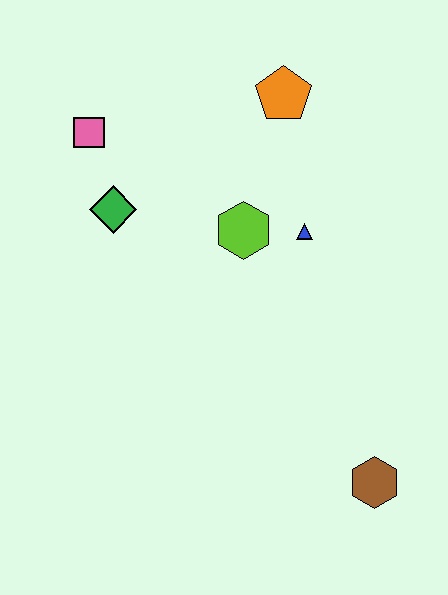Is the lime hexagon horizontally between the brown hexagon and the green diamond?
Yes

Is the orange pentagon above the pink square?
Yes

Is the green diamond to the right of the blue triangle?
No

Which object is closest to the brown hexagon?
The blue triangle is closest to the brown hexagon.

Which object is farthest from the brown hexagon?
The pink square is farthest from the brown hexagon.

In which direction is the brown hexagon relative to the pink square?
The brown hexagon is below the pink square.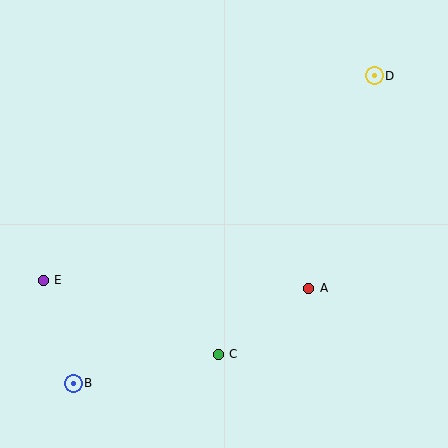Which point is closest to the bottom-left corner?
Point B is closest to the bottom-left corner.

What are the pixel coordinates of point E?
Point E is at (43, 280).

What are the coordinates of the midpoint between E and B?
The midpoint between E and B is at (58, 332).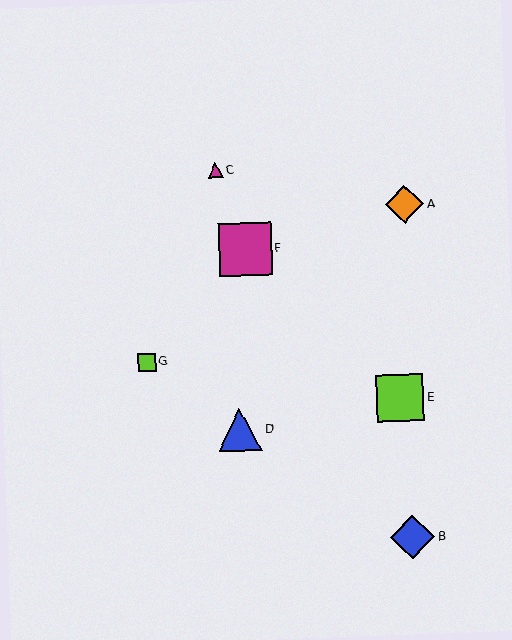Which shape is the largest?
The magenta square (labeled F) is the largest.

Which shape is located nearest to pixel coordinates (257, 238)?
The magenta square (labeled F) at (245, 249) is nearest to that location.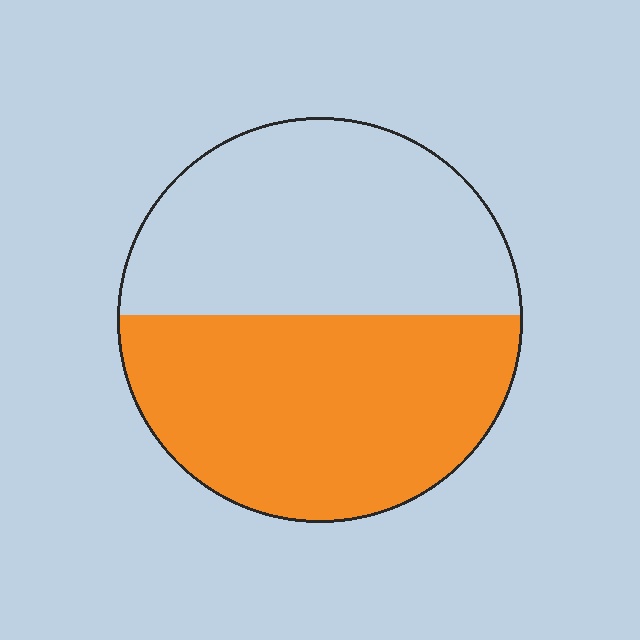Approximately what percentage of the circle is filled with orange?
Approximately 50%.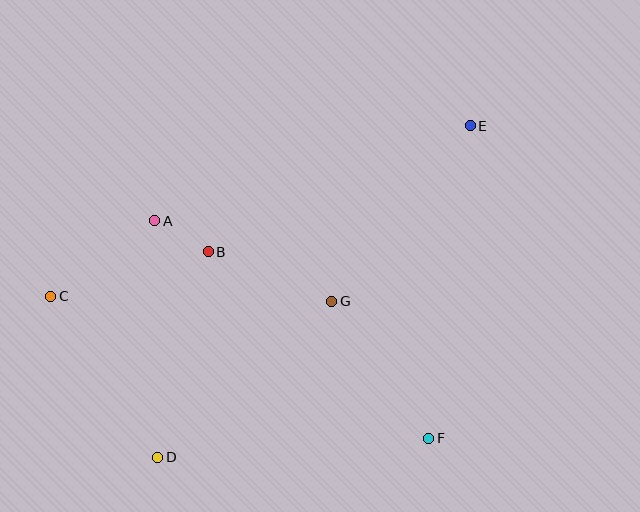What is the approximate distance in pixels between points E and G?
The distance between E and G is approximately 223 pixels.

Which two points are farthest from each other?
Points D and E are farthest from each other.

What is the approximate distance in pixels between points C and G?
The distance between C and G is approximately 281 pixels.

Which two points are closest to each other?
Points A and B are closest to each other.